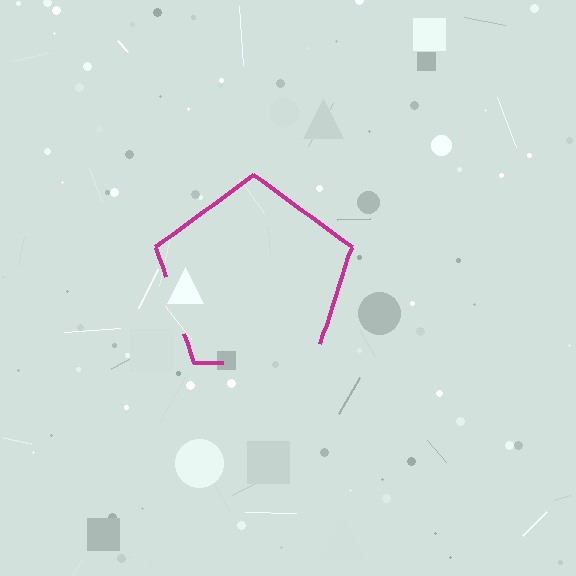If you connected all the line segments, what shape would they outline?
They would outline a pentagon.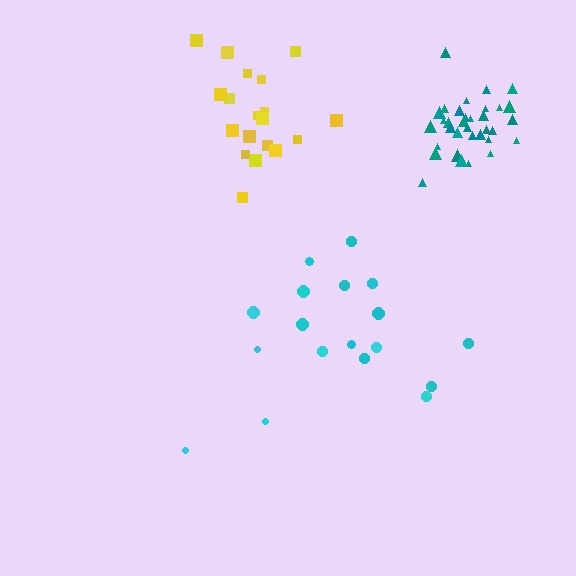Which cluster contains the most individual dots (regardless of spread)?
Teal (34).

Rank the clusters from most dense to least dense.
teal, yellow, cyan.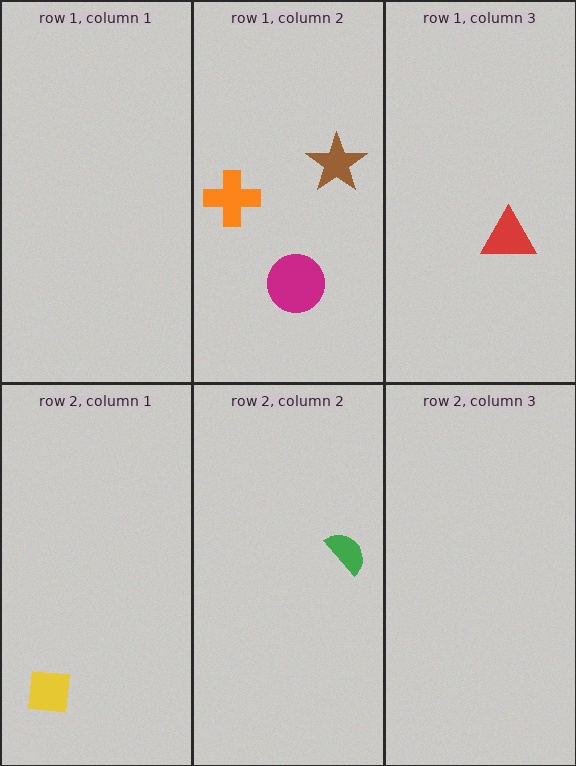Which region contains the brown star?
The row 1, column 2 region.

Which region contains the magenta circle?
The row 1, column 2 region.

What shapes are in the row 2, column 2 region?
The green semicircle.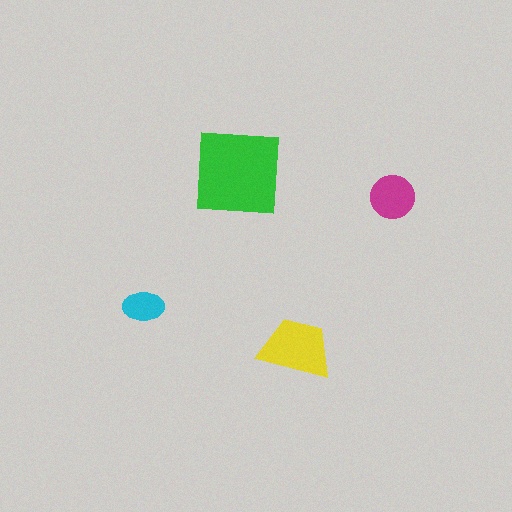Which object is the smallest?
The cyan ellipse.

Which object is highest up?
The green square is topmost.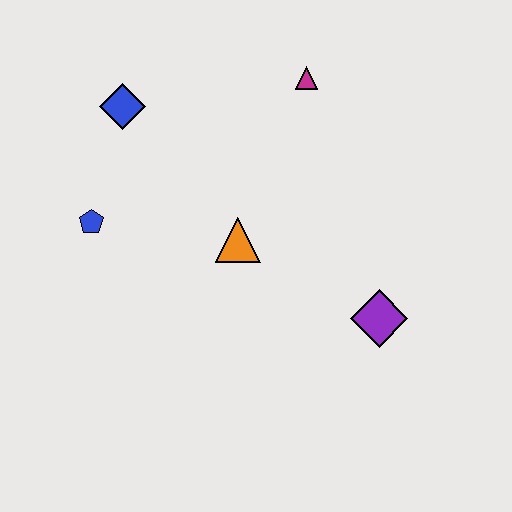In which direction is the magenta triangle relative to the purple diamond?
The magenta triangle is above the purple diamond.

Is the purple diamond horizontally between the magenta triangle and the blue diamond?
No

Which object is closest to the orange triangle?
The blue pentagon is closest to the orange triangle.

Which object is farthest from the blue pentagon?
The purple diamond is farthest from the blue pentagon.